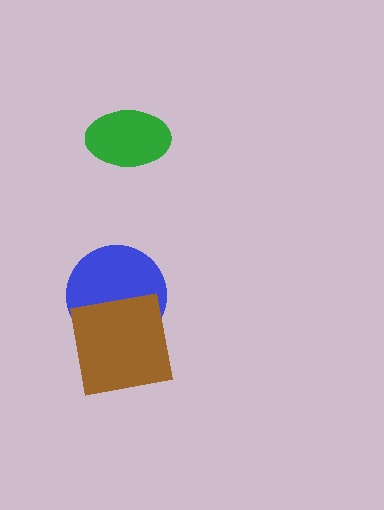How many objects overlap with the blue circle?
1 object overlaps with the blue circle.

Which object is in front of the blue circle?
The brown square is in front of the blue circle.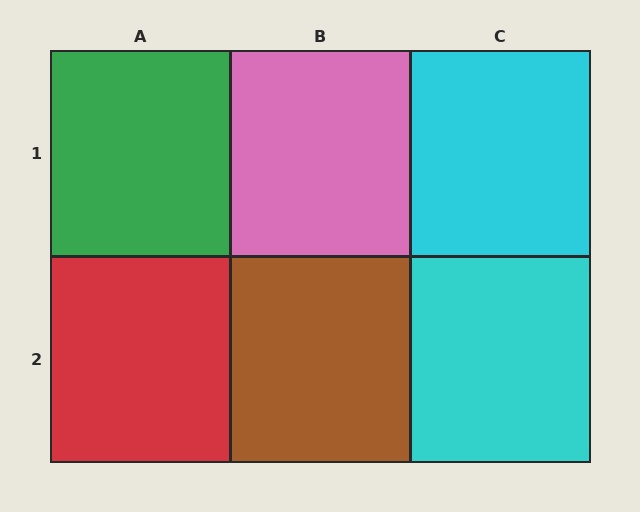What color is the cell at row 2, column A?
Red.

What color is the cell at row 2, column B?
Brown.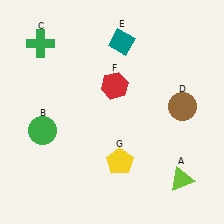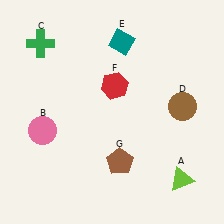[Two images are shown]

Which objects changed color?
B changed from green to pink. G changed from yellow to brown.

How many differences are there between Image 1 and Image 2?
There are 2 differences between the two images.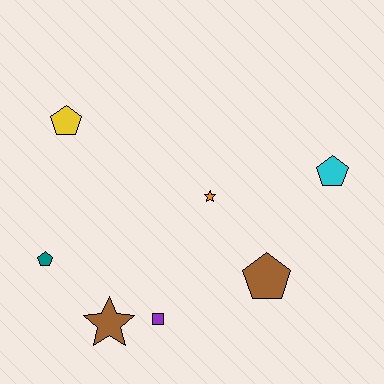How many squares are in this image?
There is 1 square.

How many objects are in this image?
There are 7 objects.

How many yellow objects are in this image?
There is 1 yellow object.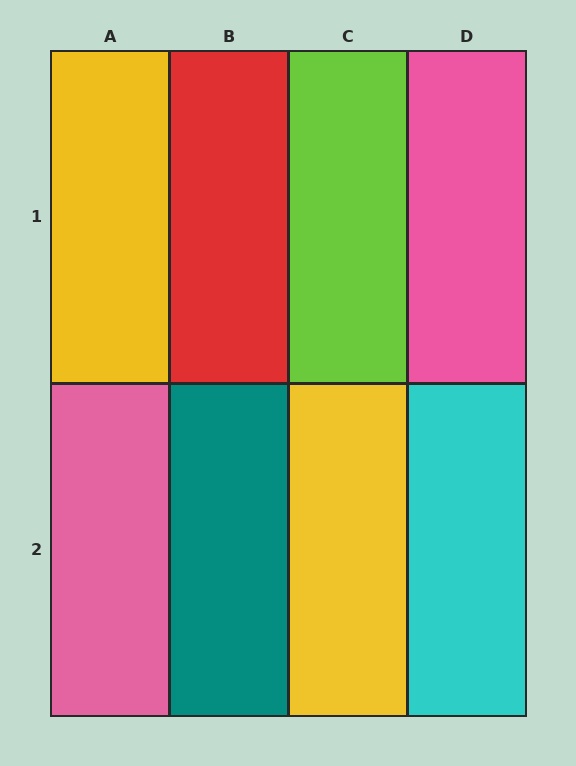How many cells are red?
1 cell is red.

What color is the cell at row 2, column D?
Cyan.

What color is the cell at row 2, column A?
Pink.